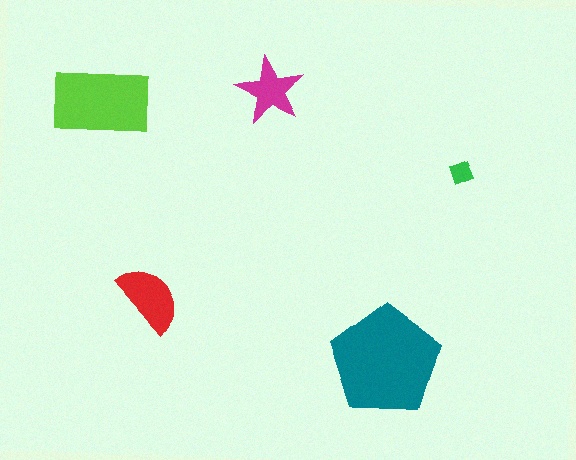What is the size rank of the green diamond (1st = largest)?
5th.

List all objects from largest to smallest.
The teal pentagon, the lime rectangle, the red semicircle, the magenta star, the green diamond.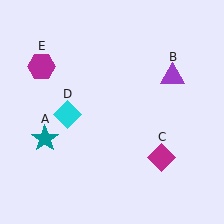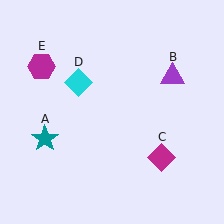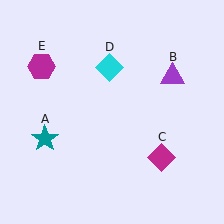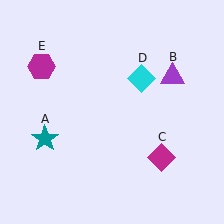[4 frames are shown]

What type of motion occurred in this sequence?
The cyan diamond (object D) rotated clockwise around the center of the scene.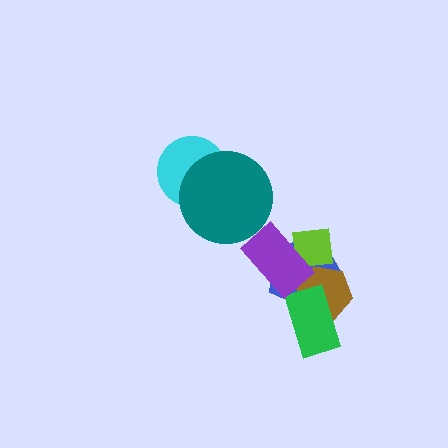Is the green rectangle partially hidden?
No, no other shape covers it.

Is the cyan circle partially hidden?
Yes, it is partially covered by another shape.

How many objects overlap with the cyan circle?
1 object overlaps with the cyan circle.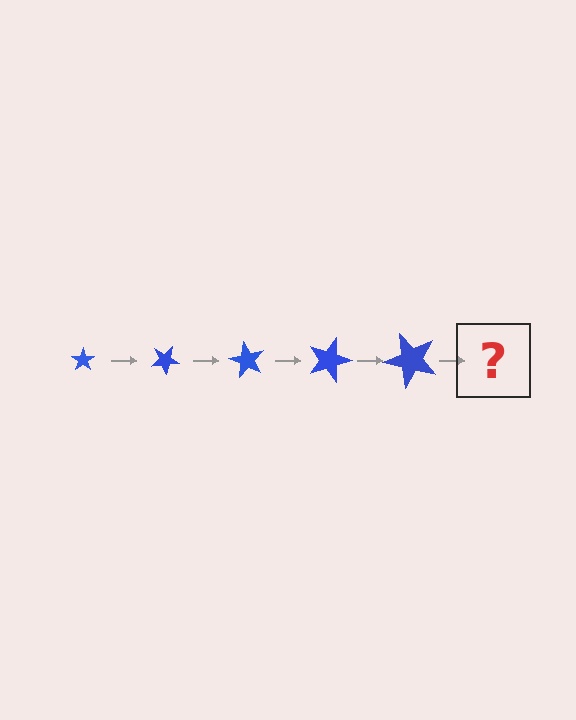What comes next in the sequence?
The next element should be a star, larger than the previous one and rotated 150 degrees from the start.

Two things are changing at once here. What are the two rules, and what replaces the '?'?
The two rules are that the star grows larger each step and it rotates 30 degrees each step. The '?' should be a star, larger than the previous one and rotated 150 degrees from the start.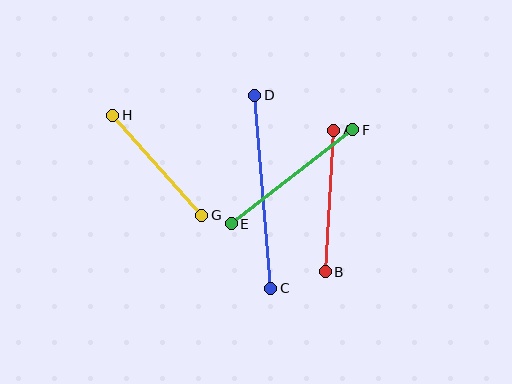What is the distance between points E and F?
The distance is approximately 154 pixels.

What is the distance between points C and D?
The distance is approximately 194 pixels.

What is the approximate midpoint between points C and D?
The midpoint is at approximately (263, 192) pixels.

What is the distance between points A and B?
The distance is approximately 141 pixels.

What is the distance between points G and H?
The distance is approximately 134 pixels.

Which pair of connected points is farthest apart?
Points C and D are farthest apart.